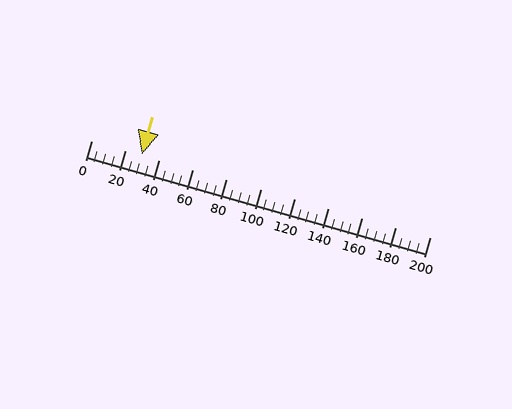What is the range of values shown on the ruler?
The ruler shows values from 0 to 200.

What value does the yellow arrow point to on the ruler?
The yellow arrow points to approximately 30.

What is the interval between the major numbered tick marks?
The major tick marks are spaced 20 units apart.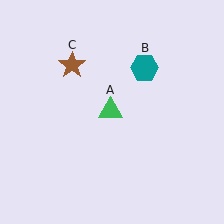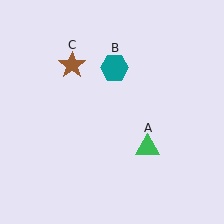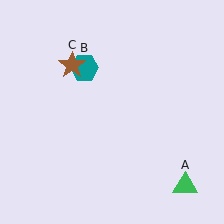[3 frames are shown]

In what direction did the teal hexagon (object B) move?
The teal hexagon (object B) moved left.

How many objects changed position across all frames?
2 objects changed position: green triangle (object A), teal hexagon (object B).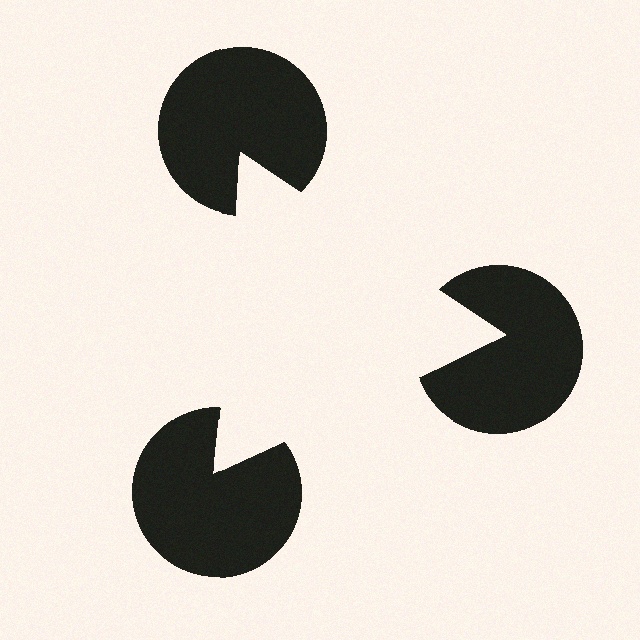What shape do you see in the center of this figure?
An illusory triangle — its edges are inferred from the aligned wedge cuts in the pac-man discs, not physically drawn.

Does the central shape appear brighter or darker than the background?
It typically appears slightly brighter than the background, even though no actual brightness change is drawn.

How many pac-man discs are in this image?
There are 3 — one at each vertex of the illusory triangle.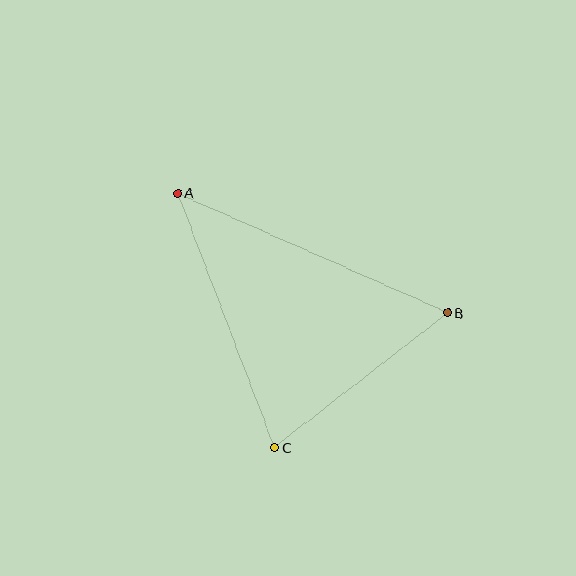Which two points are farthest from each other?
Points A and B are farthest from each other.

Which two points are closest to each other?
Points B and C are closest to each other.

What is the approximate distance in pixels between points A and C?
The distance between A and C is approximately 272 pixels.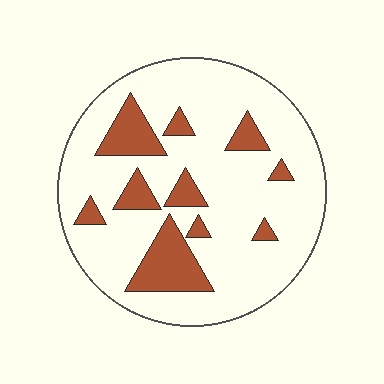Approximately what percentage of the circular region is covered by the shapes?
Approximately 20%.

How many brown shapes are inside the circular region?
10.